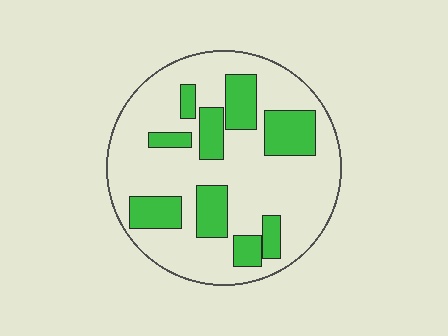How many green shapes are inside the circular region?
9.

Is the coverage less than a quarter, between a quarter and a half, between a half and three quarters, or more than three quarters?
Between a quarter and a half.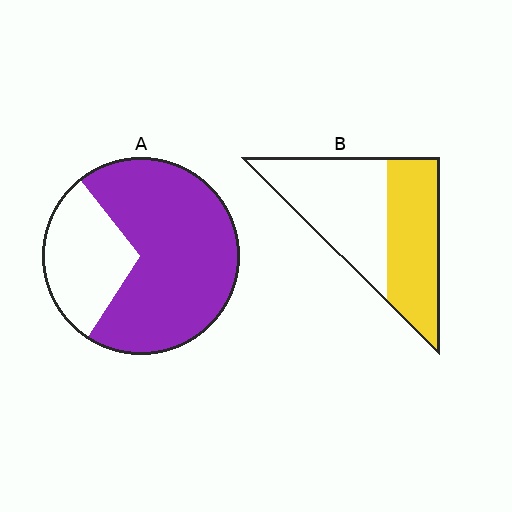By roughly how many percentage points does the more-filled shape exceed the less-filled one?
By roughly 25 percentage points (A over B).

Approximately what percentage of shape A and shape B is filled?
A is approximately 70% and B is approximately 45%.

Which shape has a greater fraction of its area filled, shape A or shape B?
Shape A.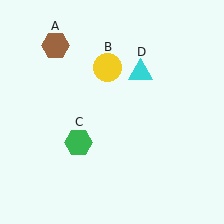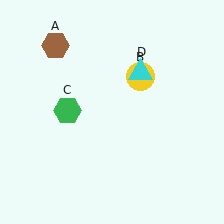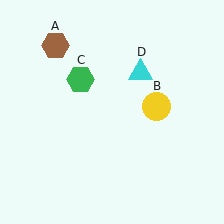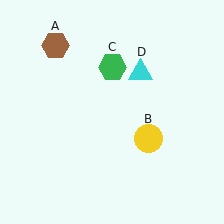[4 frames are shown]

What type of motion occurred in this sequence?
The yellow circle (object B), green hexagon (object C) rotated clockwise around the center of the scene.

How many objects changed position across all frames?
2 objects changed position: yellow circle (object B), green hexagon (object C).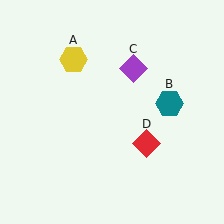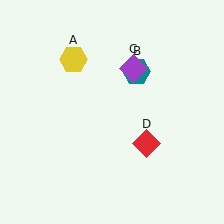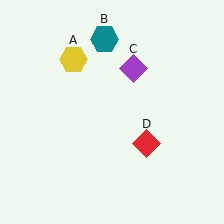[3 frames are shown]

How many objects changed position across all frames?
1 object changed position: teal hexagon (object B).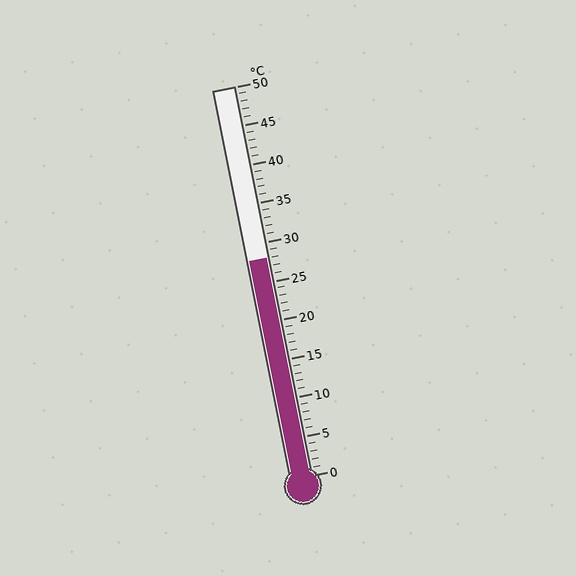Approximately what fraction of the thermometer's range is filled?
The thermometer is filled to approximately 55% of its range.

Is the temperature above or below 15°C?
The temperature is above 15°C.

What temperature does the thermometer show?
The thermometer shows approximately 28°C.